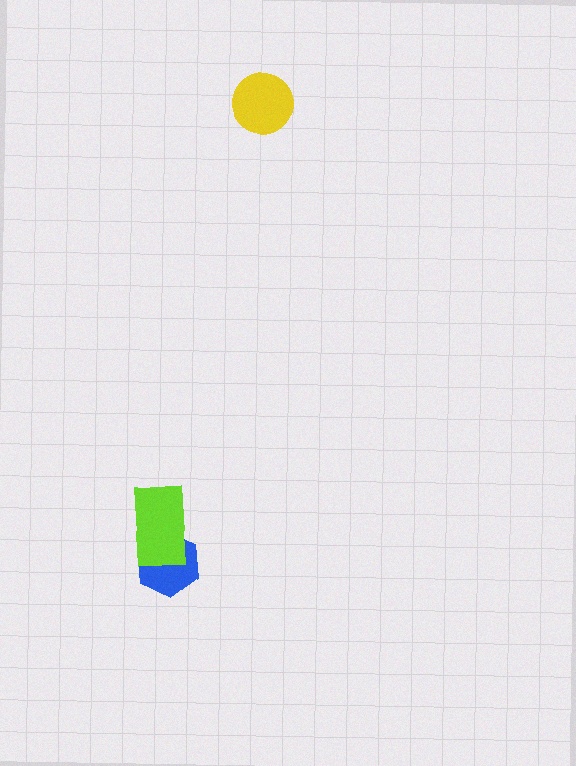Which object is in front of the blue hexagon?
The lime rectangle is in front of the blue hexagon.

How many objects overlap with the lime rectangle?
1 object overlaps with the lime rectangle.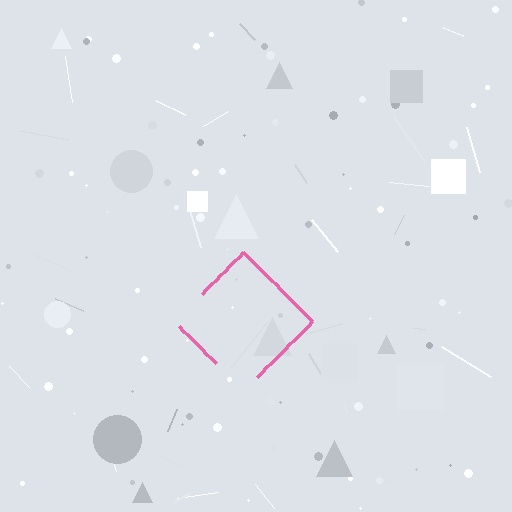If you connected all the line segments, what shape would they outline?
They would outline a diamond.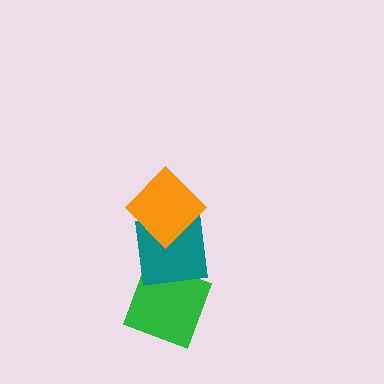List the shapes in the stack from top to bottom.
From top to bottom: the orange diamond, the teal square, the green diamond.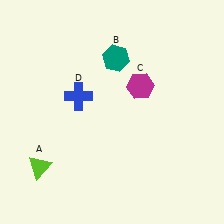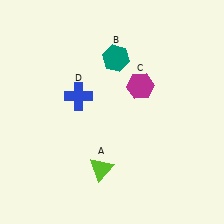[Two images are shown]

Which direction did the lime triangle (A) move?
The lime triangle (A) moved right.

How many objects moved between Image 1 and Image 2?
1 object moved between the two images.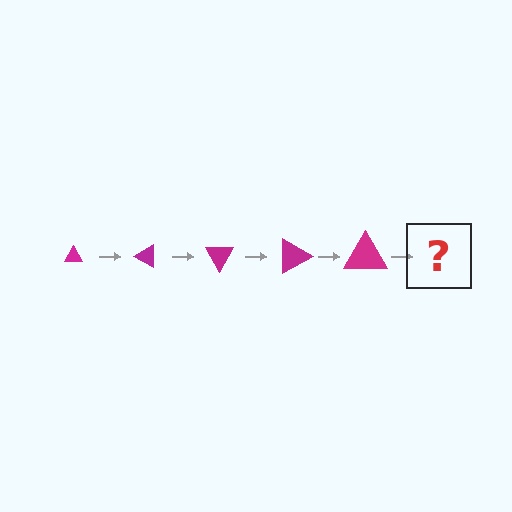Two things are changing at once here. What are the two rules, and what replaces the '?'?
The two rules are that the triangle grows larger each step and it rotates 30 degrees each step. The '?' should be a triangle, larger than the previous one and rotated 150 degrees from the start.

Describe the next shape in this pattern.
It should be a triangle, larger than the previous one and rotated 150 degrees from the start.